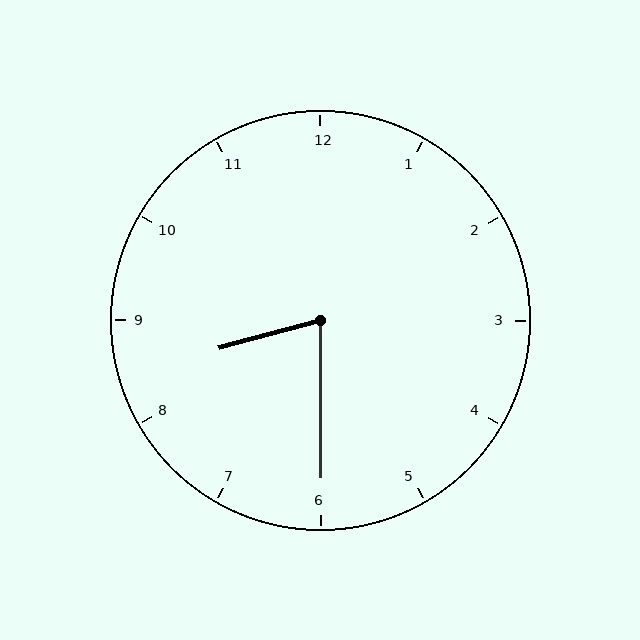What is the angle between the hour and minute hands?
Approximately 75 degrees.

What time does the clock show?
8:30.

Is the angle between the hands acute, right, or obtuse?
It is acute.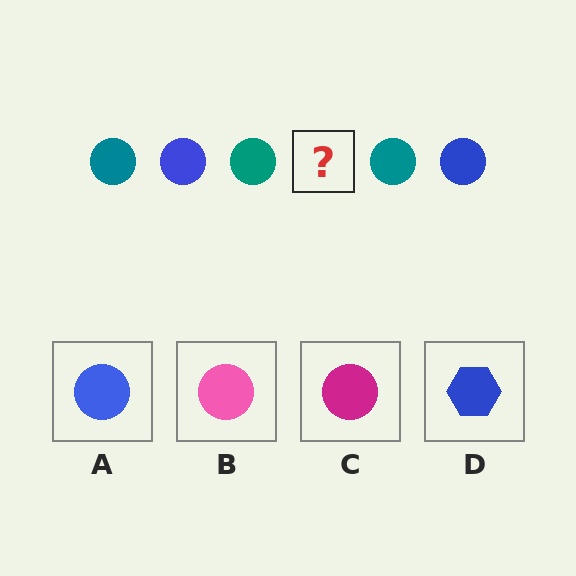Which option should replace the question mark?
Option A.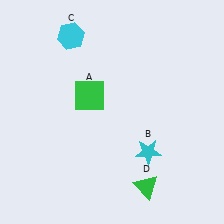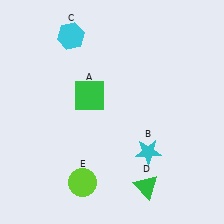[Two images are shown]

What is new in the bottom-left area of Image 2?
A lime circle (E) was added in the bottom-left area of Image 2.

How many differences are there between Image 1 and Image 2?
There is 1 difference between the two images.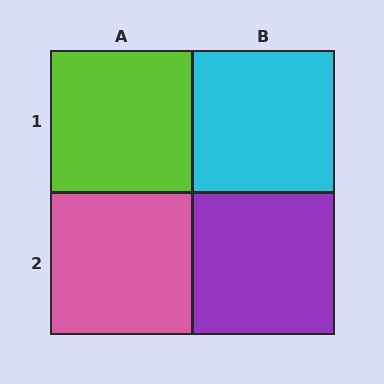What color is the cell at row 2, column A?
Pink.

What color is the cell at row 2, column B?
Purple.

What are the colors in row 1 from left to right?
Lime, cyan.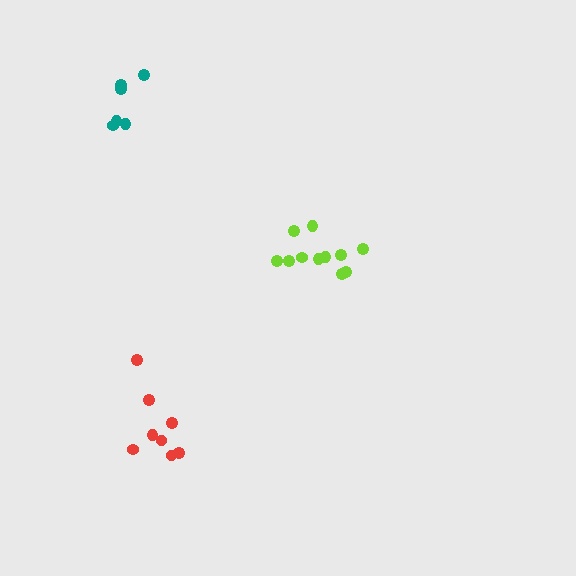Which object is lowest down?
The red cluster is bottommost.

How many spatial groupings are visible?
There are 3 spatial groupings.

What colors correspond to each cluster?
The clusters are colored: red, teal, lime.